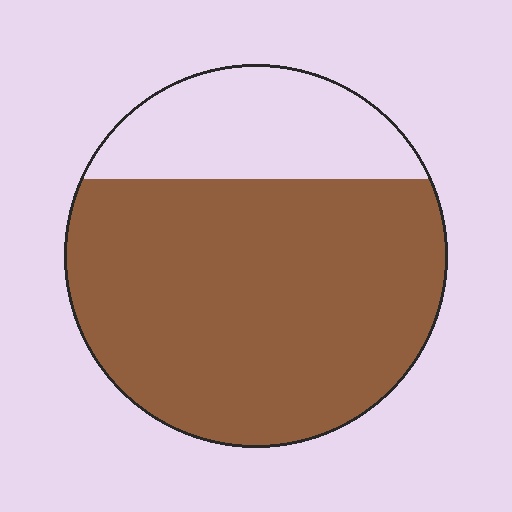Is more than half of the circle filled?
Yes.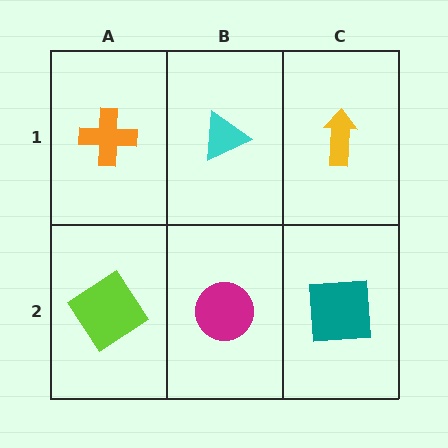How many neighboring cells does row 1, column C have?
2.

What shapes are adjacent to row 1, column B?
A magenta circle (row 2, column B), an orange cross (row 1, column A), a yellow arrow (row 1, column C).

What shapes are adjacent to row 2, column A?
An orange cross (row 1, column A), a magenta circle (row 2, column B).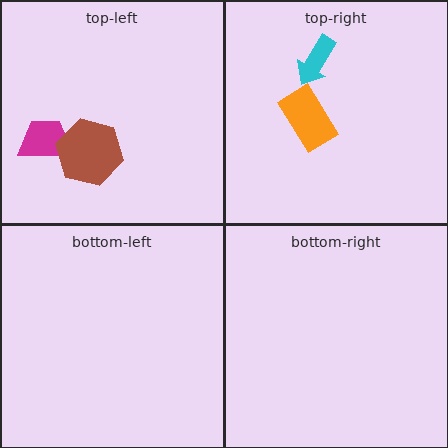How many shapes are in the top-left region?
2.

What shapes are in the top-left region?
The magenta trapezoid, the brown hexagon.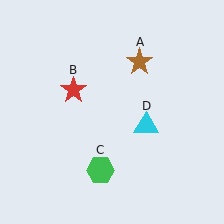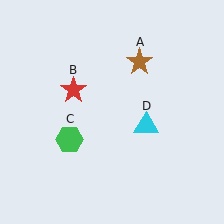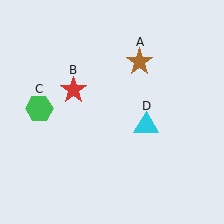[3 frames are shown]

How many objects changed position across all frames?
1 object changed position: green hexagon (object C).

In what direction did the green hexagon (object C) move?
The green hexagon (object C) moved up and to the left.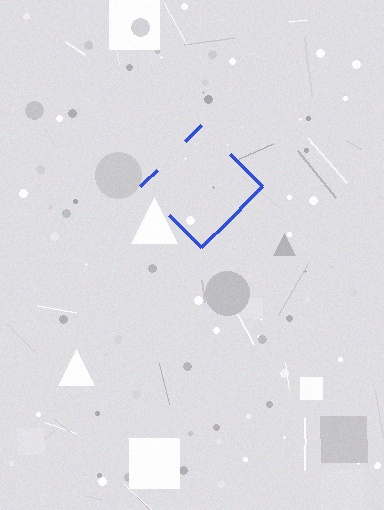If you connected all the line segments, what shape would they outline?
They would outline a diamond.